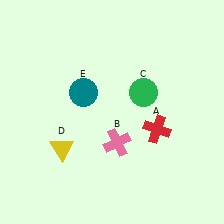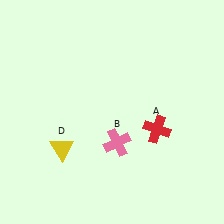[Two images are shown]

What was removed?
The green circle (C), the teal circle (E) were removed in Image 2.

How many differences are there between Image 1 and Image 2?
There are 2 differences between the two images.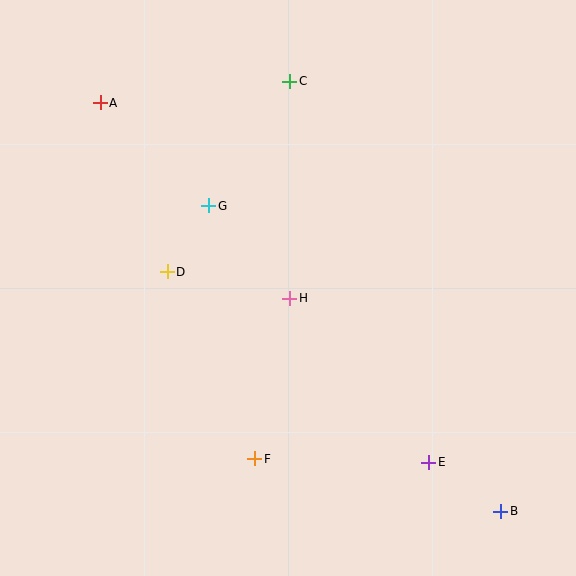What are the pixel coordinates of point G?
Point G is at (209, 206).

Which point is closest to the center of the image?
Point H at (290, 298) is closest to the center.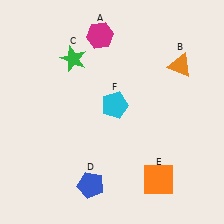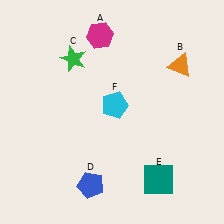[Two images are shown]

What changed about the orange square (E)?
In Image 1, E is orange. In Image 2, it changed to teal.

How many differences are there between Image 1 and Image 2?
There is 1 difference between the two images.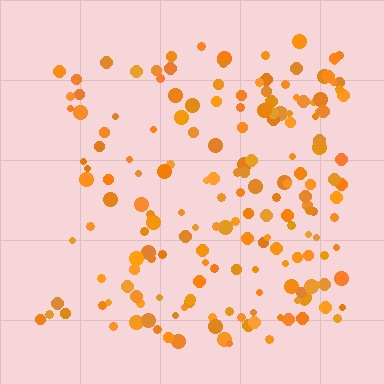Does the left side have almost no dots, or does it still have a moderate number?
Still a moderate number, just noticeably fewer than the right.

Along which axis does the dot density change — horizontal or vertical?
Horizontal.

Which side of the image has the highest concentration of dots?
The right.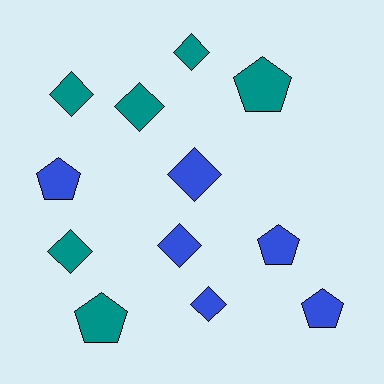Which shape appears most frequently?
Diamond, with 7 objects.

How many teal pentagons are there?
There are 2 teal pentagons.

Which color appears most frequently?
Blue, with 6 objects.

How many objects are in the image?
There are 12 objects.